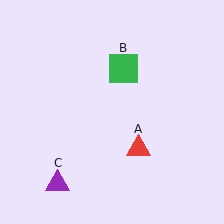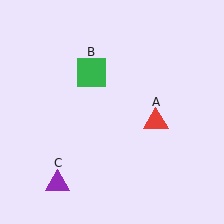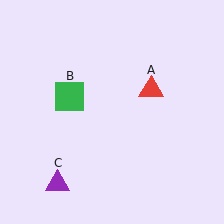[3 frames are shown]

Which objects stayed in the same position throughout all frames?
Purple triangle (object C) remained stationary.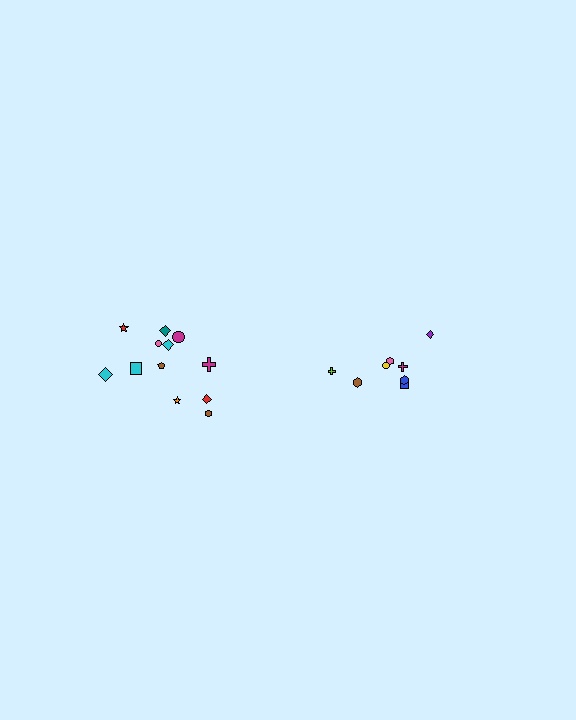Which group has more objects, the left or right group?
The left group.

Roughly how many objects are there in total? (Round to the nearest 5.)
Roughly 20 objects in total.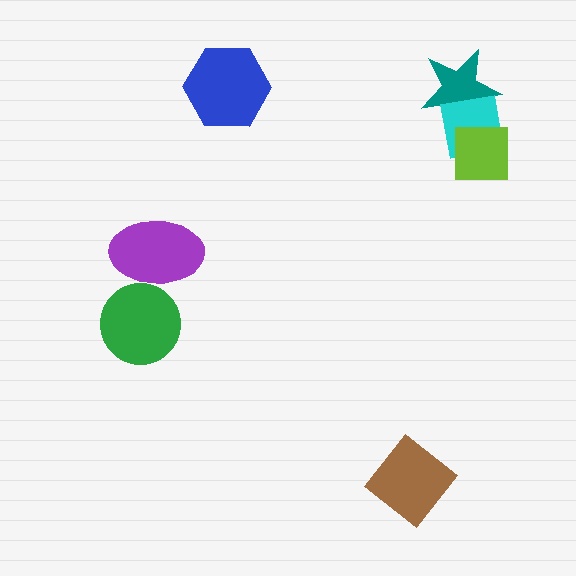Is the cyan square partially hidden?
Yes, it is partially covered by another shape.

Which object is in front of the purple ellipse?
The green circle is in front of the purple ellipse.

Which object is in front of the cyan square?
The lime square is in front of the cyan square.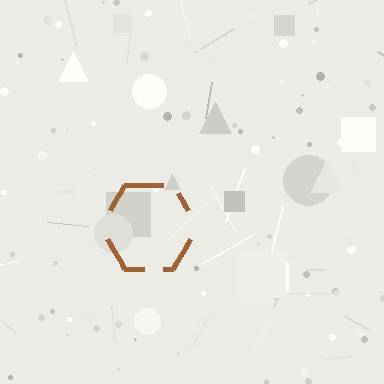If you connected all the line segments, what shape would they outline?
They would outline a hexagon.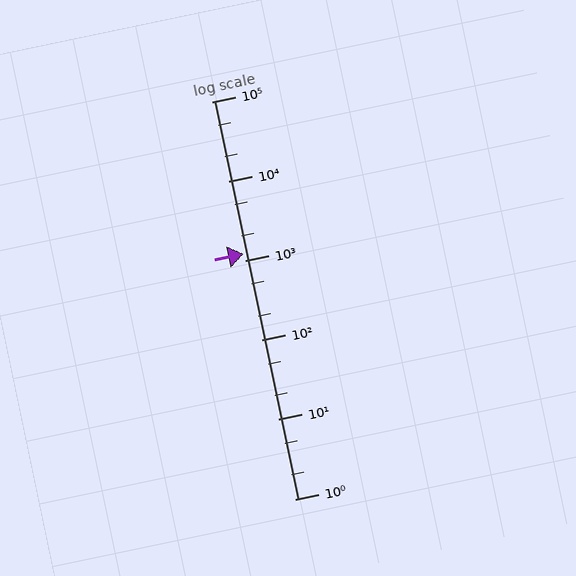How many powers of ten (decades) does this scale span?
The scale spans 5 decades, from 1 to 100000.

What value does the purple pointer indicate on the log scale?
The pointer indicates approximately 1200.